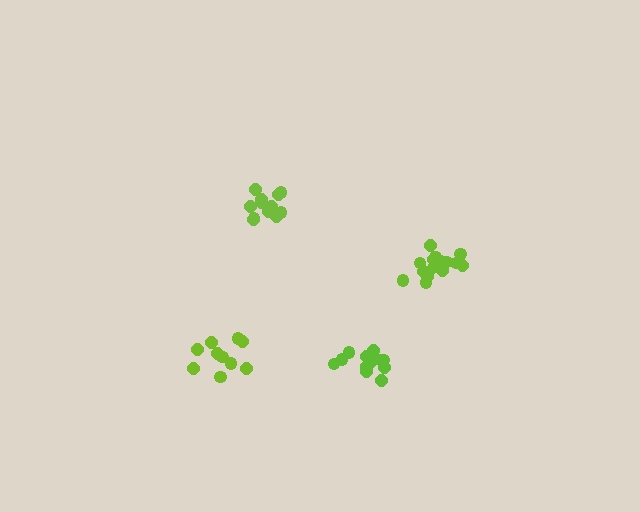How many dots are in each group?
Group 1: 15 dots, Group 2: 10 dots, Group 3: 13 dots, Group 4: 12 dots (50 total).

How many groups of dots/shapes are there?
There are 4 groups.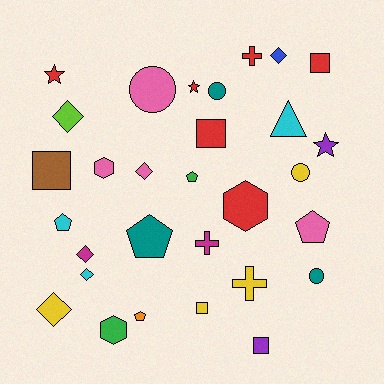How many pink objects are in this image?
There are 4 pink objects.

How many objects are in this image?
There are 30 objects.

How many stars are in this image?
There are 3 stars.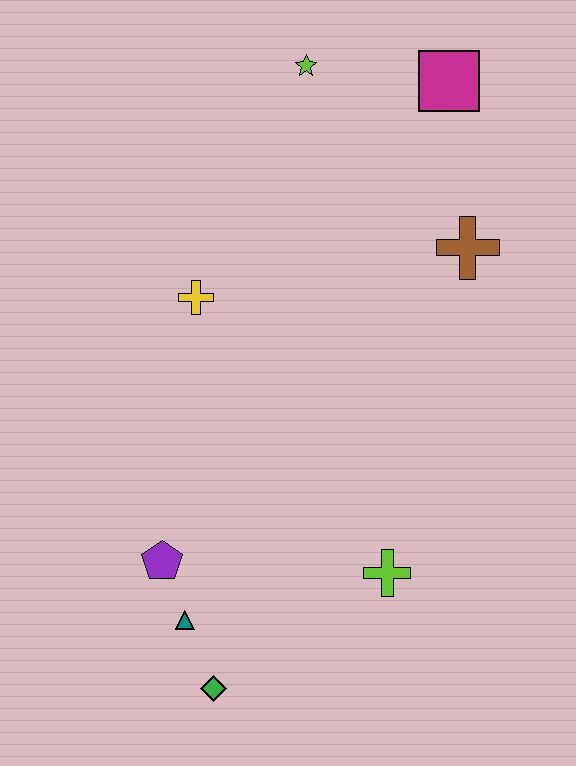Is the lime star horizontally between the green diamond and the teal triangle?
No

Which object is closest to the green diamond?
The teal triangle is closest to the green diamond.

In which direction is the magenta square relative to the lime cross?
The magenta square is above the lime cross.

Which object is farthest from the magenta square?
The green diamond is farthest from the magenta square.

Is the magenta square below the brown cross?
No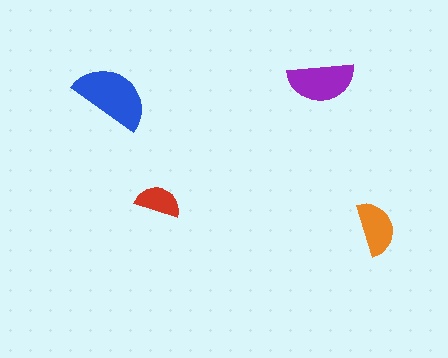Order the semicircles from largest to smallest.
the blue one, the purple one, the orange one, the red one.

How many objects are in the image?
There are 4 objects in the image.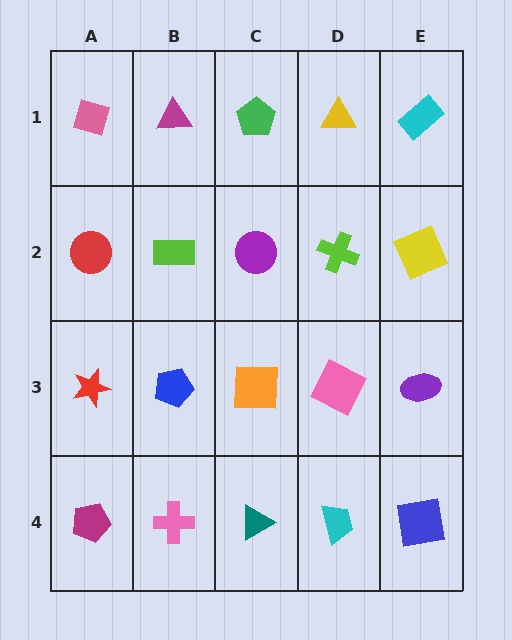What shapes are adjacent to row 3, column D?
A lime cross (row 2, column D), a cyan trapezoid (row 4, column D), an orange square (row 3, column C), a purple ellipse (row 3, column E).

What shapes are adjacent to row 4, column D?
A pink square (row 3, column D), a teal triangle (row 4, column C), a blue square (row 4, column E).